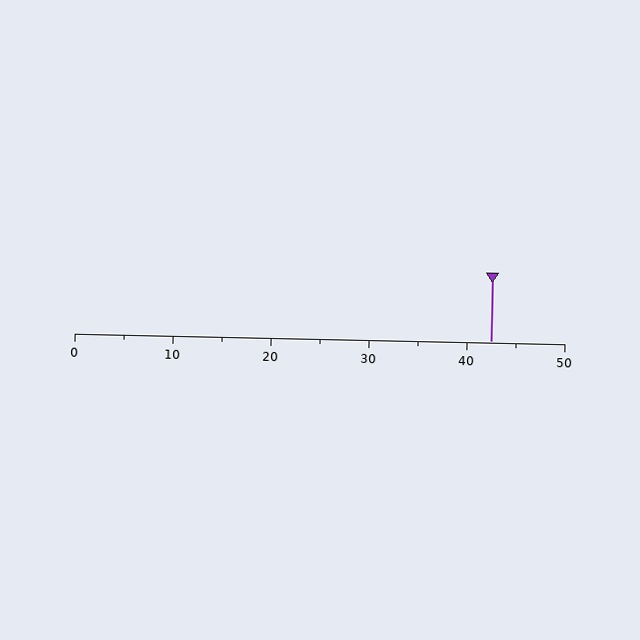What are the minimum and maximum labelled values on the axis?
The axis runs from 0 to 50.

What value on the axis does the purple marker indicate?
The marker indicates approximately 42.5.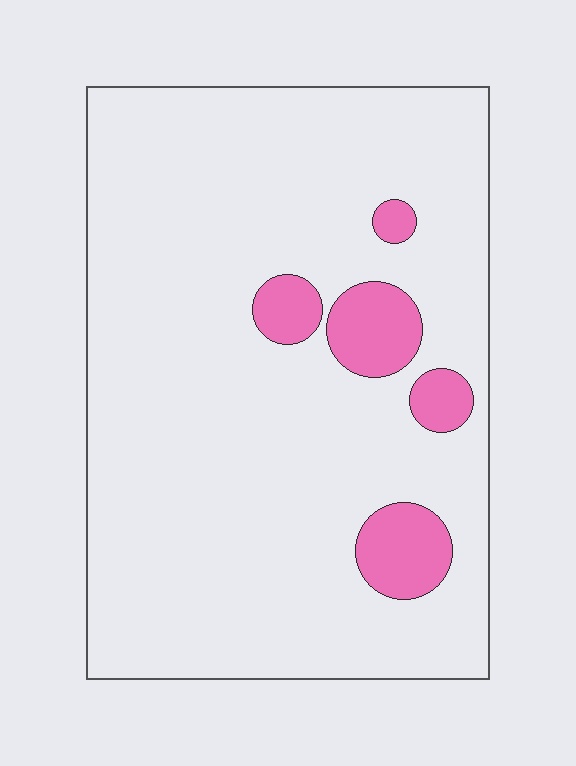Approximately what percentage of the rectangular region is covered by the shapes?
Approximately 10%.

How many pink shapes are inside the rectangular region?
5.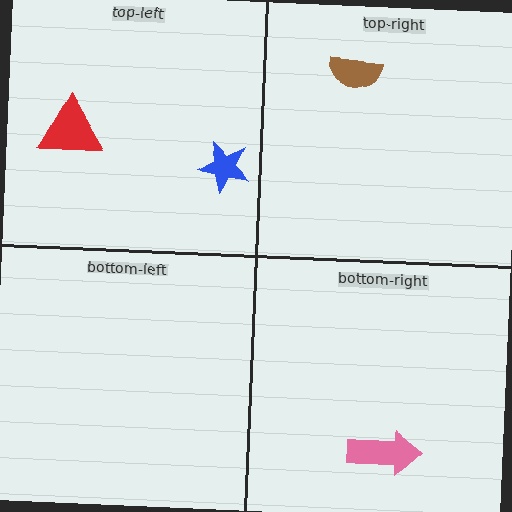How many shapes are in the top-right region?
1.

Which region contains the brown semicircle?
The top-right region.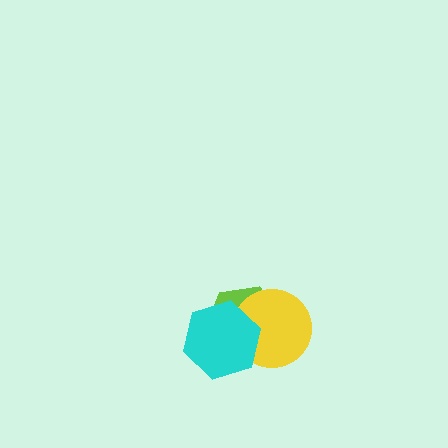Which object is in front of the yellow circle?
The cyan hexagon is in front of the yellow circle.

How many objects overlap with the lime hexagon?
2 objects overlap with the lime hexagon.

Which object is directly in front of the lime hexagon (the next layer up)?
The yellow circle is directly in front of the lime hexagon.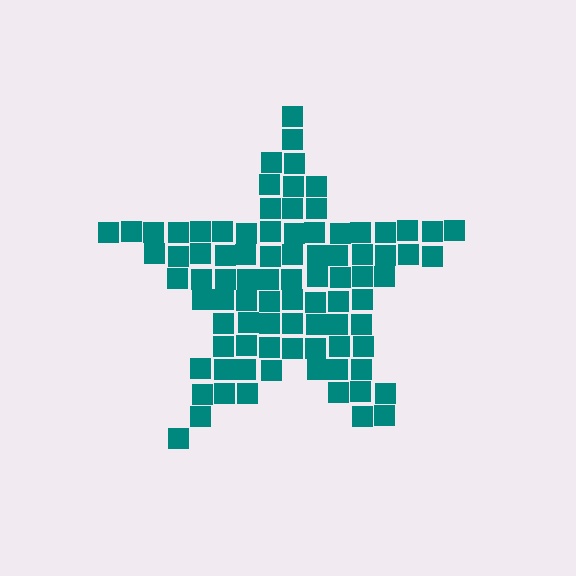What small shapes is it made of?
It is made of small squares.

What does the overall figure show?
The overall figure shows a star.